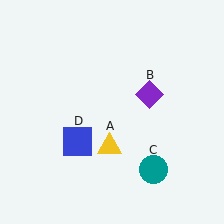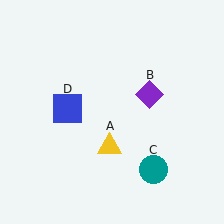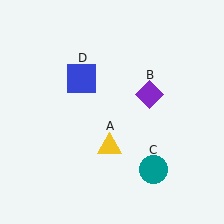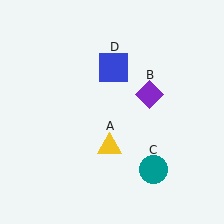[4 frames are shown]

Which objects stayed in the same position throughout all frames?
Yellow triangle (object A) and purple diamond (object B) and teal circle (object C) remained stationary.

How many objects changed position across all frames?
1 object changed position: blue square (object D).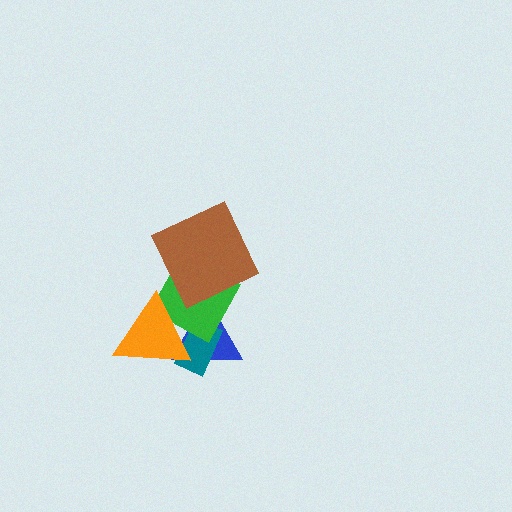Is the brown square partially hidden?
No, no other shape covers it.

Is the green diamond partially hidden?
Yes, it is partially covered by another shape.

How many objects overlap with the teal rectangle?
3 objects overlap with the teal rectangle.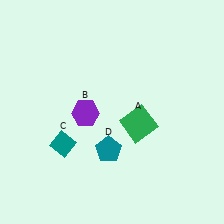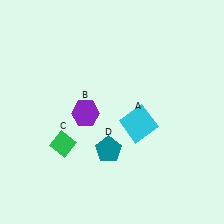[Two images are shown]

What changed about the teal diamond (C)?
In Image 1, C is teal. In Image 2, it changed to green.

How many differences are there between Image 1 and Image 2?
There are 2 differences between the two images.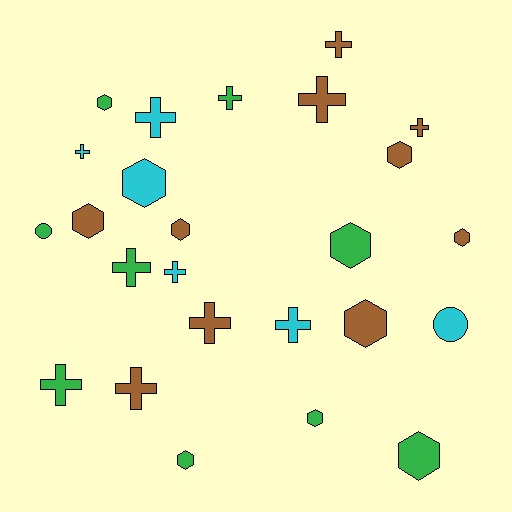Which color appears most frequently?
Brown, with 10 objects.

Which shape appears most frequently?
Cross, with 12 objects.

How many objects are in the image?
There are 25 objects.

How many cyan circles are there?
There is 1 cyan circle.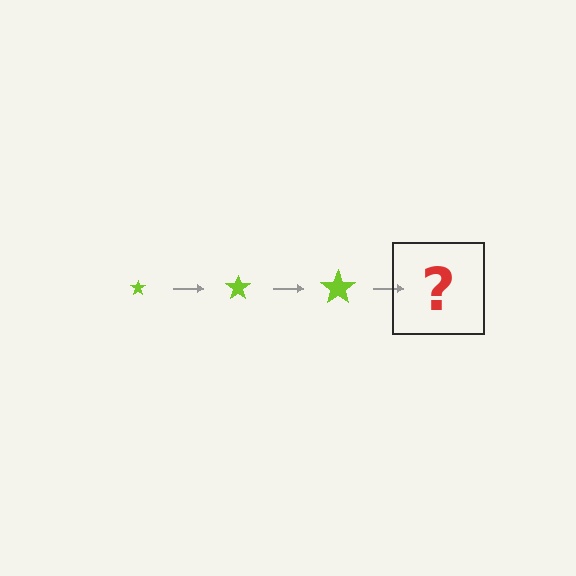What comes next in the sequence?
The next element should be a lime star, larger than the previous one.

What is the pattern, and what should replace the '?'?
The pattern is that the star gets progressively larger each step. The '?' should be a lime star, larger than the previous one.